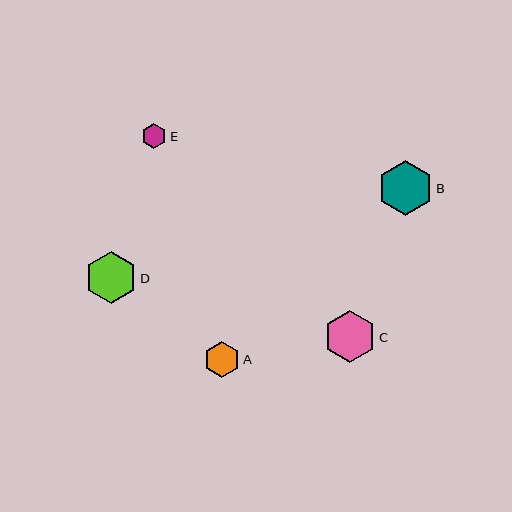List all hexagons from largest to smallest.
From largest to smallest: B, C, D, A, E.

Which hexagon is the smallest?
Hexagon E is the smallest with a size of approximately 25 pixels.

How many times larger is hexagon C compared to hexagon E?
Hexagon C is approximately 2.1 times the size of hexagon E.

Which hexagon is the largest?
Hexagon B is the largest with a size of approximately 55 pixels.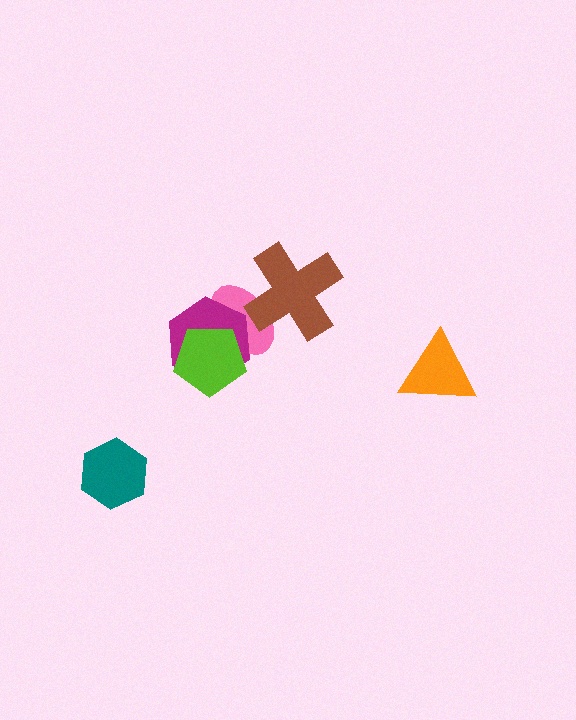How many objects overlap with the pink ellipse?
3 objects overlap with the pink ellipse.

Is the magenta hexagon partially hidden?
Yes, it is partially covered by another shape.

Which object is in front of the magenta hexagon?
The lime pentagon is in front of the magenta hexagon.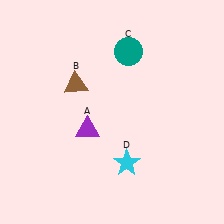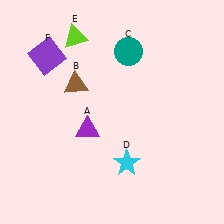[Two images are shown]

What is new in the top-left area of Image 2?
A lime triangle (E) was added in the top-left area of Image 2.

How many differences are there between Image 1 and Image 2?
There are 2 differences between the two images.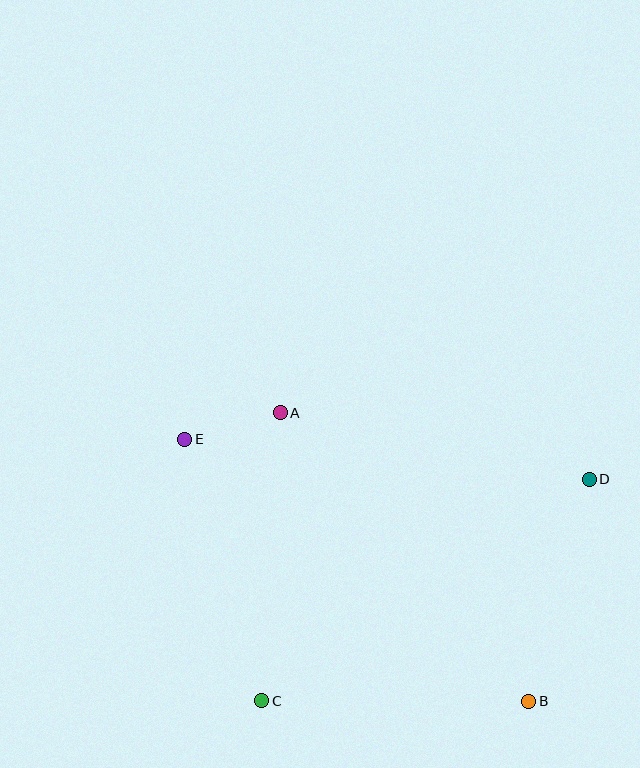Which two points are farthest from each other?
Points B and E are farthest from each other.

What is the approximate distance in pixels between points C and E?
The distance between C and E is approximately 272 pixels.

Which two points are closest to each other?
Points A and E are closest to each other.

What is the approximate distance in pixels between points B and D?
The distance between B and D is approximately 230 pixels.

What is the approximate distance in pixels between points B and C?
The distance between B and C is approximately 267 pixels.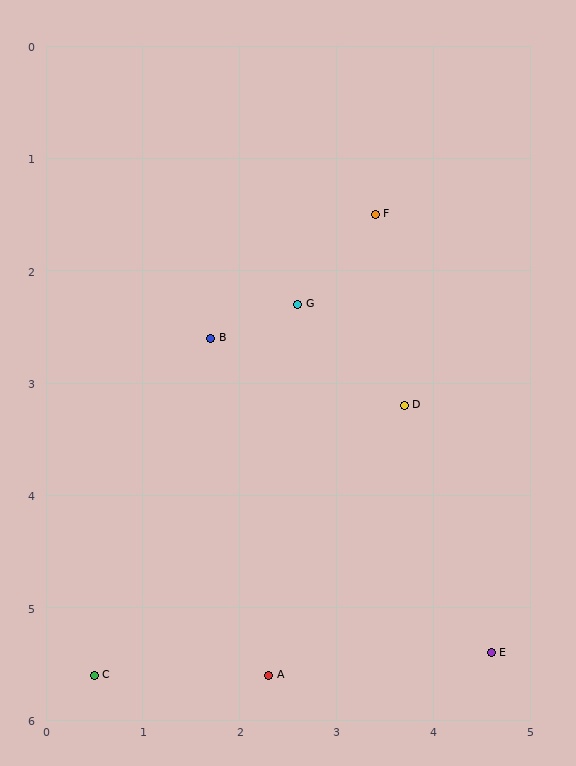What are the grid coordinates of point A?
Point A is at approximately (2.3, 5.6).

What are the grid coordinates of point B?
Point B is at approximately (1.7, 2.6).